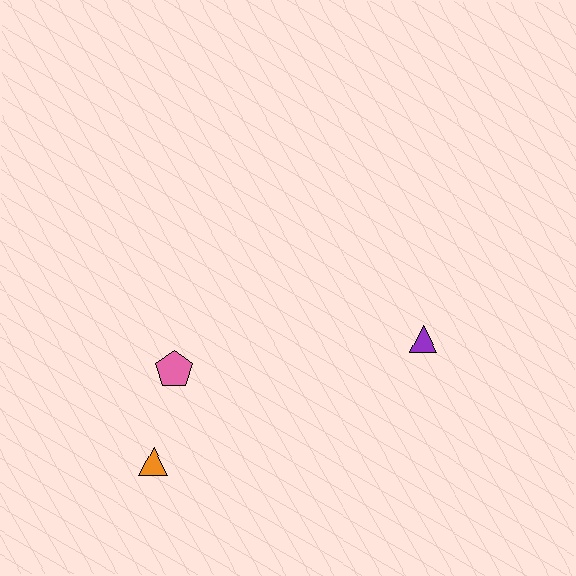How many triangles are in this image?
There are 2 triangles.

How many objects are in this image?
There are 3 objects.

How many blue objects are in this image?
There are no blue objects.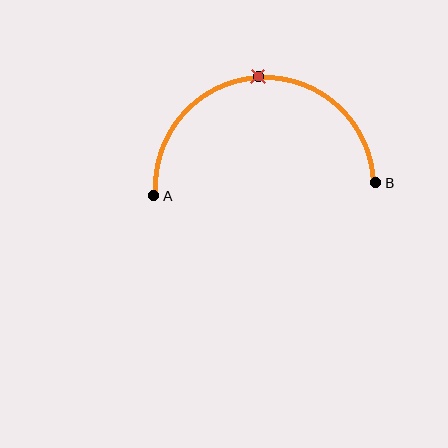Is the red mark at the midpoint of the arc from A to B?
Yes. The red mark lies on the arc at equal arc-length from both A and B — it is the arc midpoint.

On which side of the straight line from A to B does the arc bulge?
The arc bulges above the straight line connecting A and B.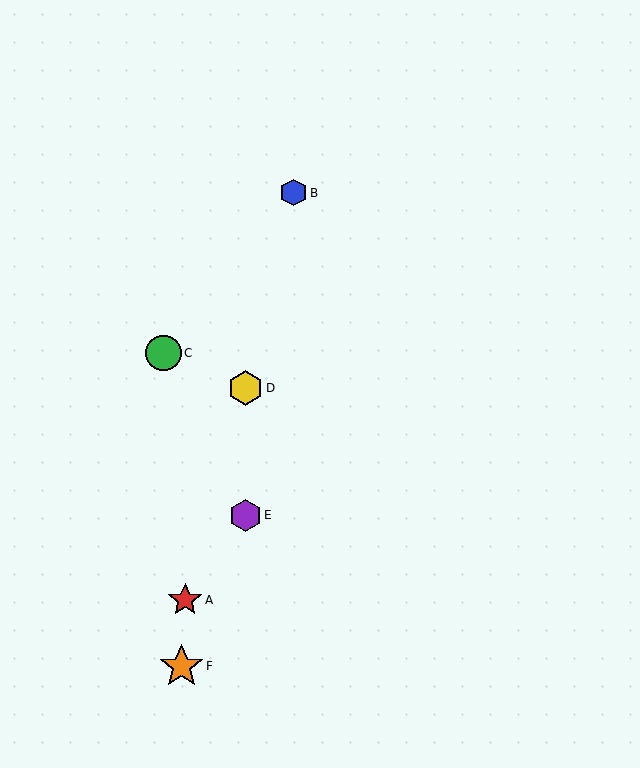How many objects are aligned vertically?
2 objects (D, E) are aligned vertically.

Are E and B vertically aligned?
No, E is at x≈245 and B is at x≈294.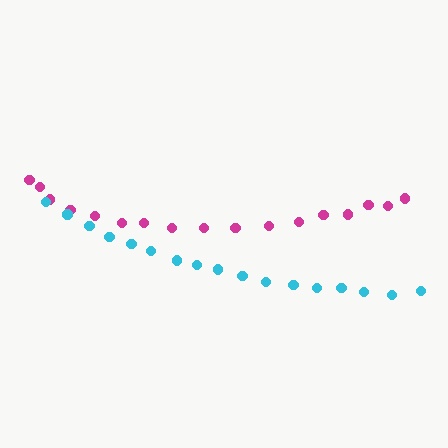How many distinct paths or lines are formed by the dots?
There are 2 distinct paths.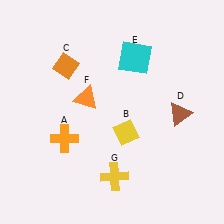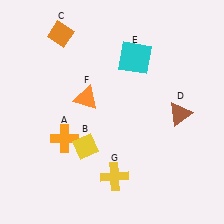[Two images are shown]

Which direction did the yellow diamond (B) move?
The yellow diamond (B) moved left.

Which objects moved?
The objects that moved are: the yellow diamond (B), the orange diamond (C).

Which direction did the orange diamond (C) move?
The orange diamond (C) moved up.